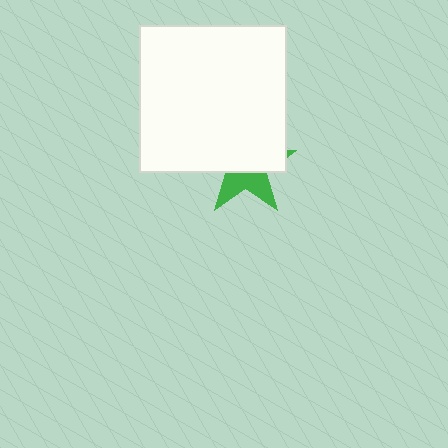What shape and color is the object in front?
The object in front is a white square.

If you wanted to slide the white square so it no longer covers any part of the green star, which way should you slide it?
Slide it up — that is the most direct way to separate the two shapes.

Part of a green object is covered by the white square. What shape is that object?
It is a star.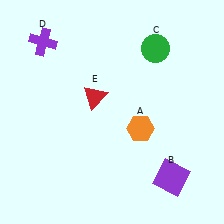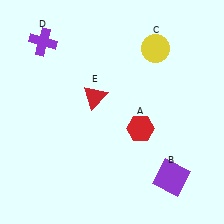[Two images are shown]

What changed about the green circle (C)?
In Image 1, C is green. In Image 2, it changed to yellow.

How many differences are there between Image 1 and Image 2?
There are 2 differences between the two images.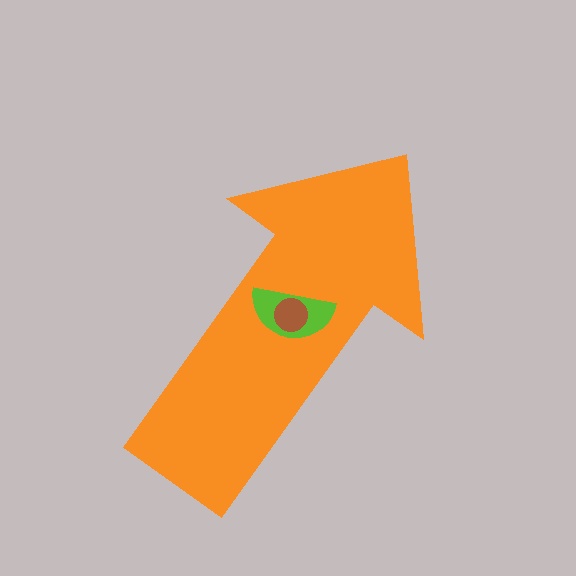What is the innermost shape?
The brown circle.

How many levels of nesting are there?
3.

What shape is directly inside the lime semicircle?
The brown circle.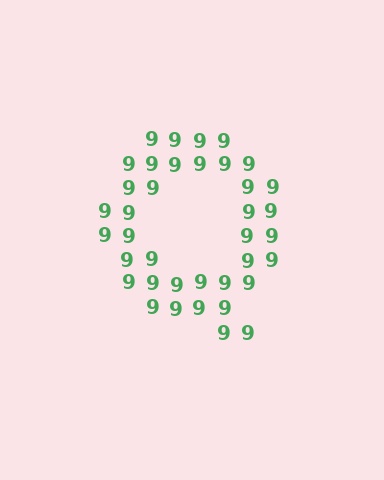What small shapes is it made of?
It is made of small digit 9's.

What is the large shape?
The large shape is the letter Q.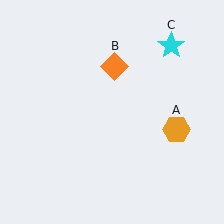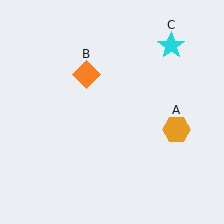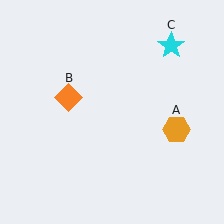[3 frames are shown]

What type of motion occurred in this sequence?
The orange diamond (object B) rotated counterclockwise around the center of the scene.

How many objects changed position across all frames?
1 object changed position: orange diamond (object B).